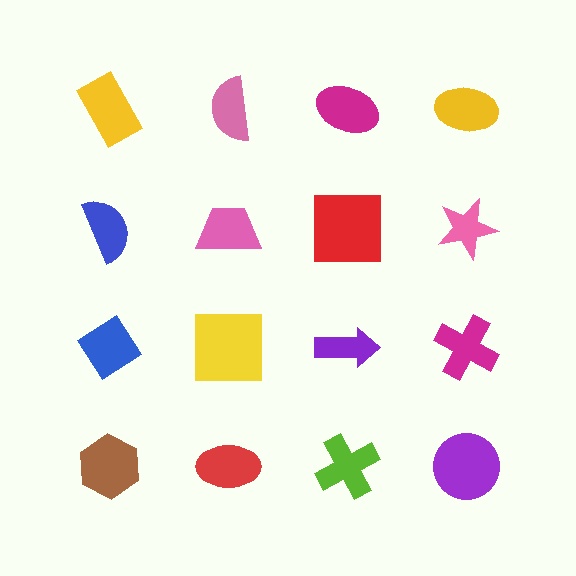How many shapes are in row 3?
4 shapes.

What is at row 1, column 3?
A magenta ellipse.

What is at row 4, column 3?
A lime cross.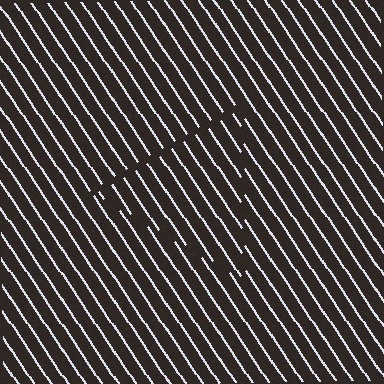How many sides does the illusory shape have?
3 sides — the line-ends trace a triangle.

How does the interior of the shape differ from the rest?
The interior of the shape contains the same grating, shifted by half a period — the contour is defined by the phase discontinuity where line-ends from the inner and outer gratings abut.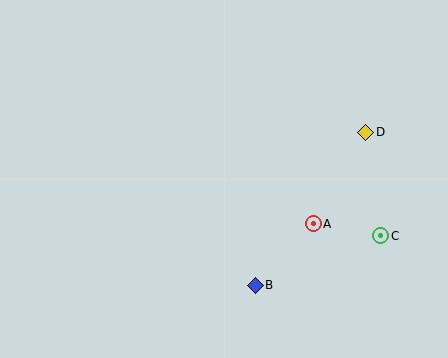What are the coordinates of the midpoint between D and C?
The midpoint between D and C is at (373, 184).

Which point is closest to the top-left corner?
Point B is closest to the top-left corner.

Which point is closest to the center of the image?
Point A at (313, 224) is closest to the center.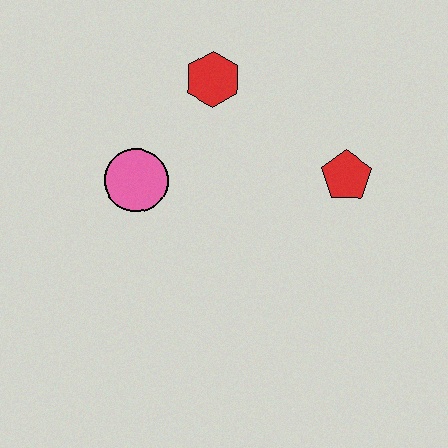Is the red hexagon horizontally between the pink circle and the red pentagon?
Yes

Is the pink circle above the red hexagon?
No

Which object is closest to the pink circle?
The red hexagon is closest to the pink circle.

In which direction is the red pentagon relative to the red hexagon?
The red pentagon is to the right of the red hexagon.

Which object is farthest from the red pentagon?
The pink circle is farthest from the red pentagon.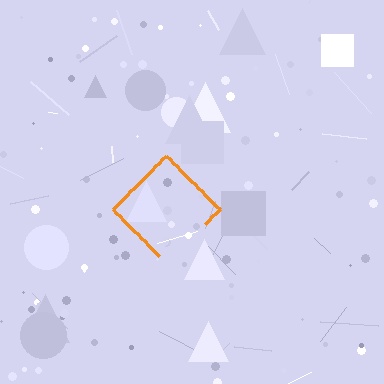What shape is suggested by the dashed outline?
The dashed outline suggests a diamond.